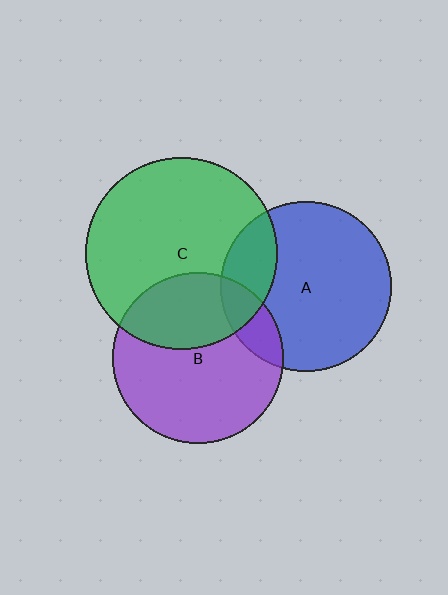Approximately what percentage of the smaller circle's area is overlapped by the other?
Approximately 35%.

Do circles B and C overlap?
Yes.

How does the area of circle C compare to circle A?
Approximately 1.3 times.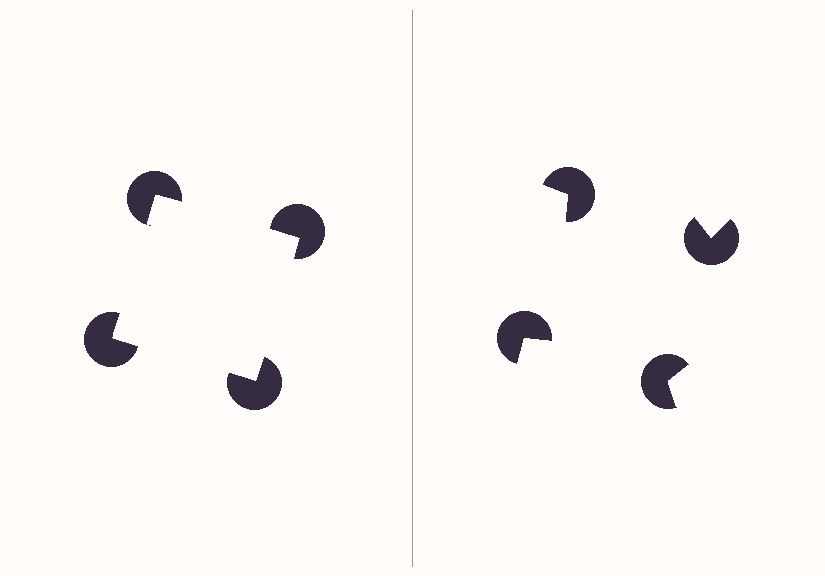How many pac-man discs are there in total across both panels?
8 — 4 on each side.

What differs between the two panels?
The pac-man discs are positioned identically on both sides; only the wedge orientations differ. On the left they align to a square; on the right they are misaligned.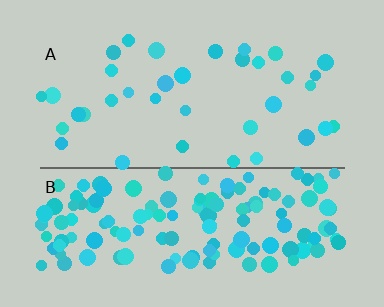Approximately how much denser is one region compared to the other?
Approximately 4.0× — region B over region A.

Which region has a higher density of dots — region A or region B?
B (the bottom).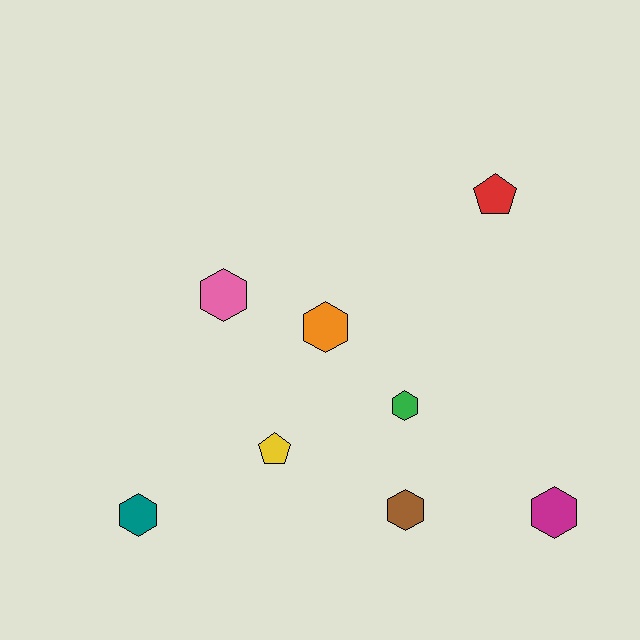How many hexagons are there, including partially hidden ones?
There are 6 hexagons.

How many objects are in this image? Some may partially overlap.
There are 8 objects.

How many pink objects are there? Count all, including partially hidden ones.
There is 1 pink object.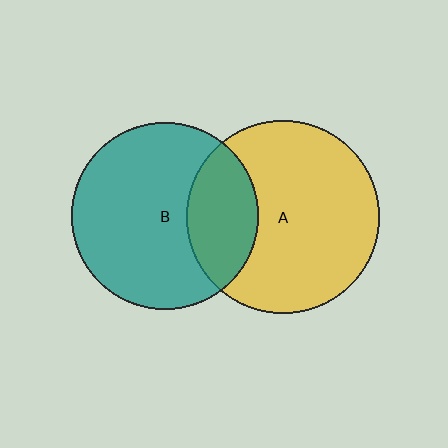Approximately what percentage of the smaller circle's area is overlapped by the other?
Approximately 25%.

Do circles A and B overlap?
Yes.